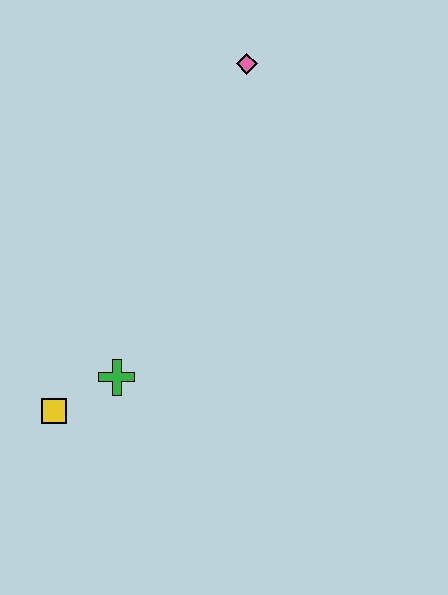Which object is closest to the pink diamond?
The green cross is closest to the pink diamond.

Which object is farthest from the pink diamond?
The yellow square is farthest from the pink diamond.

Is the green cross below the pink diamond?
Yes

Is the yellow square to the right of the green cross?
No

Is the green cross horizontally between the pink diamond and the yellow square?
Yes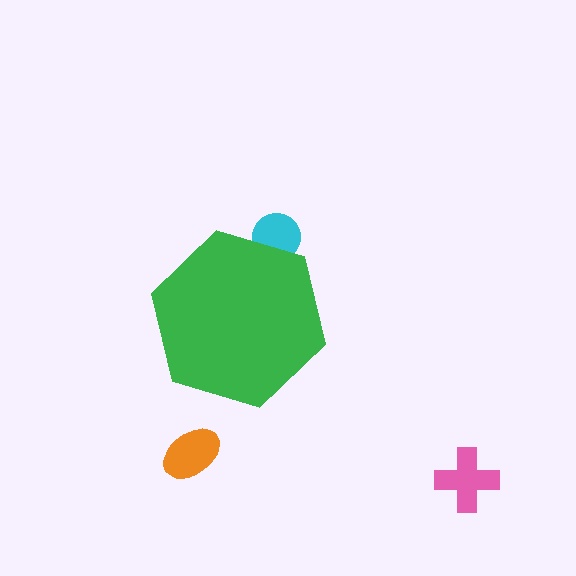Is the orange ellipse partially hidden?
No, the orange ellipse is fully visible.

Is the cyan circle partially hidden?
Yes, the cyan circle is partially hidden behind the green hexagon.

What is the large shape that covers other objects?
A green hexagon.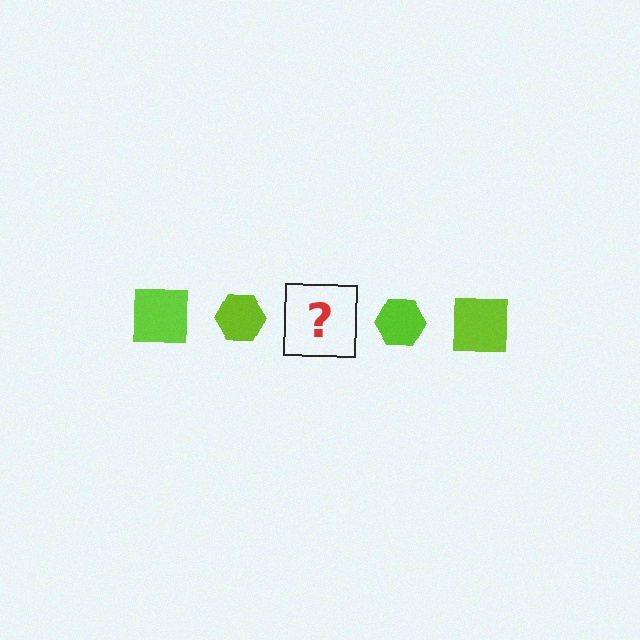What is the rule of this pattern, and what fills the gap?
The rule is that the pattern cycles through square, hexagon shapes in lime. The gap should be filled with a lime square.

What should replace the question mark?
The question mark should be replaced with a lime square.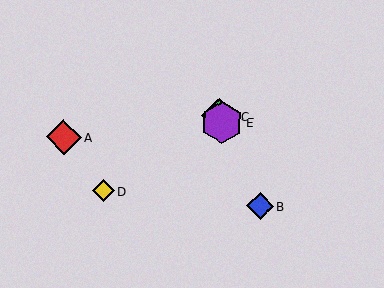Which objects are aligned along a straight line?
Objects B, C, E are aligned along a straight line.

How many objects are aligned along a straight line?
3 objects (B, C, E) are aligned along a straight line.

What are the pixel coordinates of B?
Object B is at (260, 206).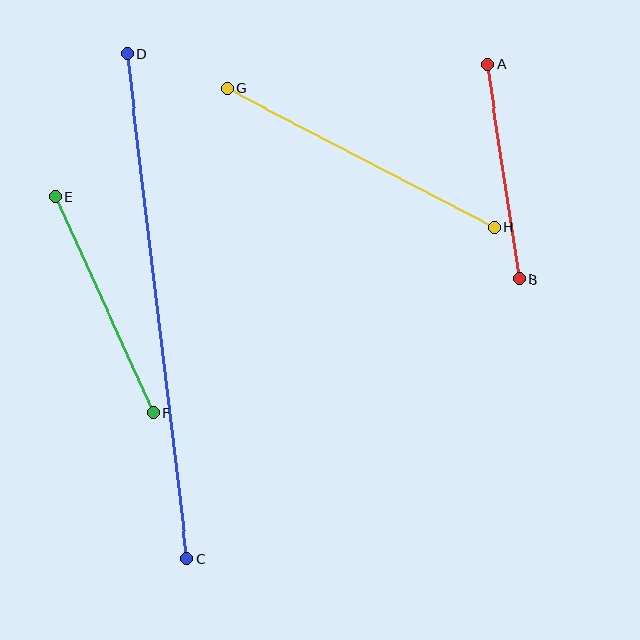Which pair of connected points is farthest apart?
Points C and D are farthest apart.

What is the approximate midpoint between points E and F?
The midpoint is at approximately (104, 305) pixels.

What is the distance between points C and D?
The distance is approximately 508 pixels.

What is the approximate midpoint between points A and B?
The midpoint is at approximately (503, 172) pixels.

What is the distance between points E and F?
The distance is approximately 236 pixels.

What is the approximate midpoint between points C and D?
The midpoint is at approximately (157, 306) pixels.